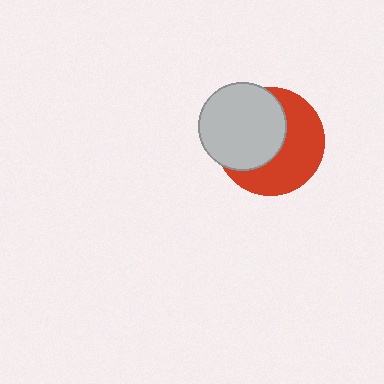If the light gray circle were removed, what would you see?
You would see the complete red circle.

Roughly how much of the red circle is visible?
About half of it is visible (roughly 51%).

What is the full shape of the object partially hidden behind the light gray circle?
The partially hidden object is a red circle.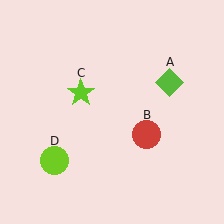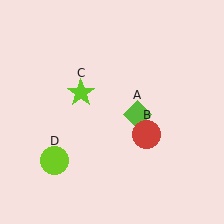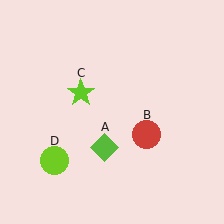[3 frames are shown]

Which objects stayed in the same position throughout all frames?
Red circle (object B) and lime star (object C) and lime circle (object D) remained stationary.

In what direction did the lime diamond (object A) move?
The lime diamond (object A) moved down and to the left.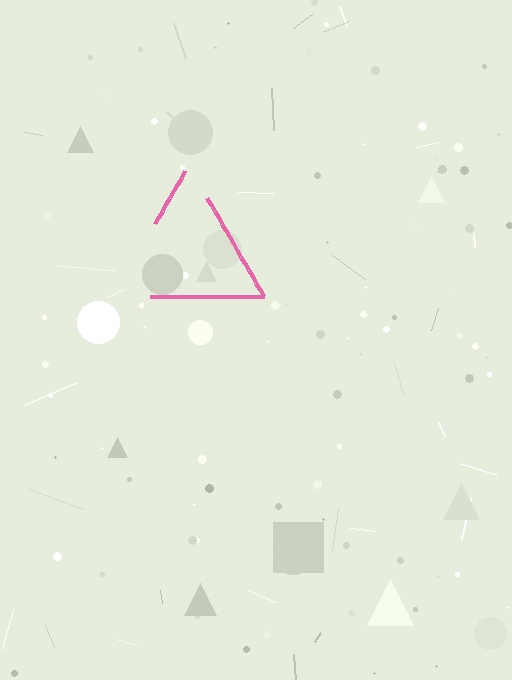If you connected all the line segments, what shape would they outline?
They would outline a triangle.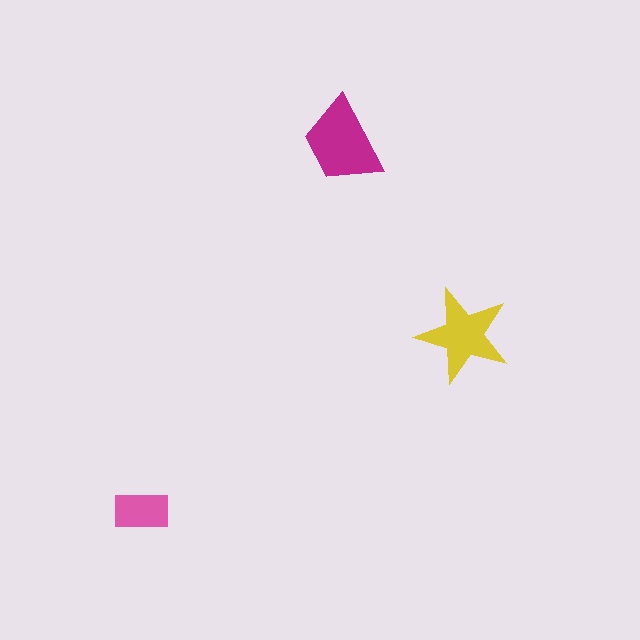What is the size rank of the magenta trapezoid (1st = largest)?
1st.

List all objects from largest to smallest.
The magenta trapezoid, the yellow star, the pink rectangle.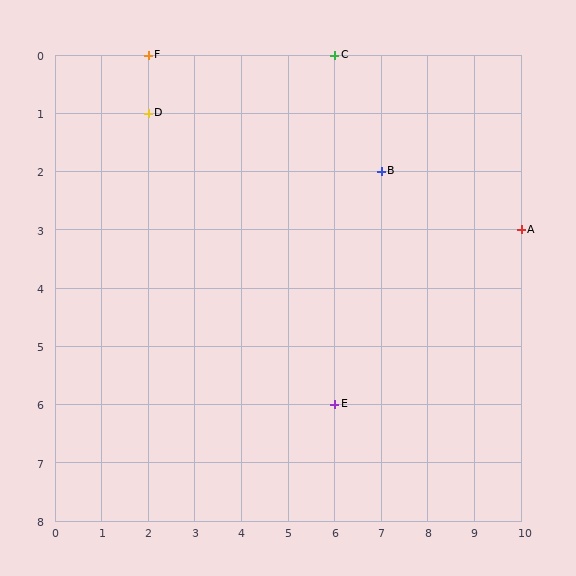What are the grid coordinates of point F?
Point F is at grid coordinates (2, 0).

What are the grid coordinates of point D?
Point D is at grid coordinates (2, 1).